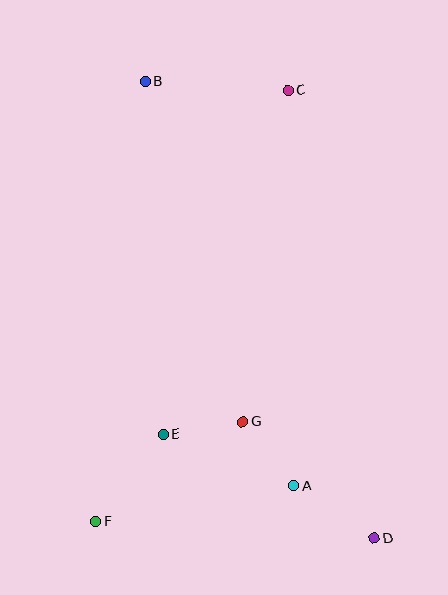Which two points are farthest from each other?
Points B and D are farthest from each other.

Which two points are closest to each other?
Points E and G are closest to each other.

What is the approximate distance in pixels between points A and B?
The distance between A and B is approximately 431 pixels.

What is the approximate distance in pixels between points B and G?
The distance between B and G is approximately 354 pixels.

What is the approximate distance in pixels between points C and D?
The distance between C and D is approximately 457 pixels.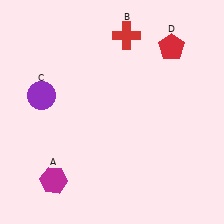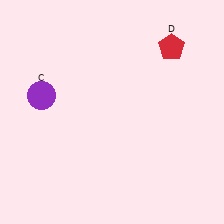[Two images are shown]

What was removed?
The red cross (B), the magenta hexagon (A) were removed in Image 2.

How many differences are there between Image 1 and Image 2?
There are 2 differences between the two images.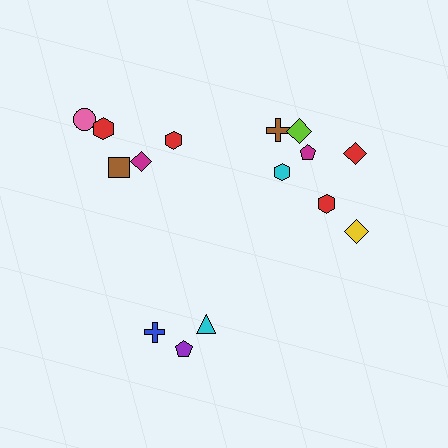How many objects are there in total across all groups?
There are 15 objects.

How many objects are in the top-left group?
There are 5 objects.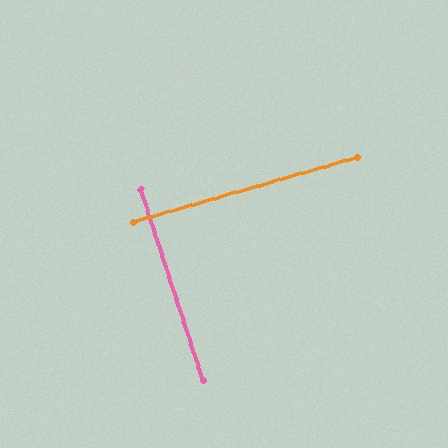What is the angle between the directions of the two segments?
Approximately 88 degrees.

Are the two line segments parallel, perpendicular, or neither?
Perpendicular — they meet at approximately 88°.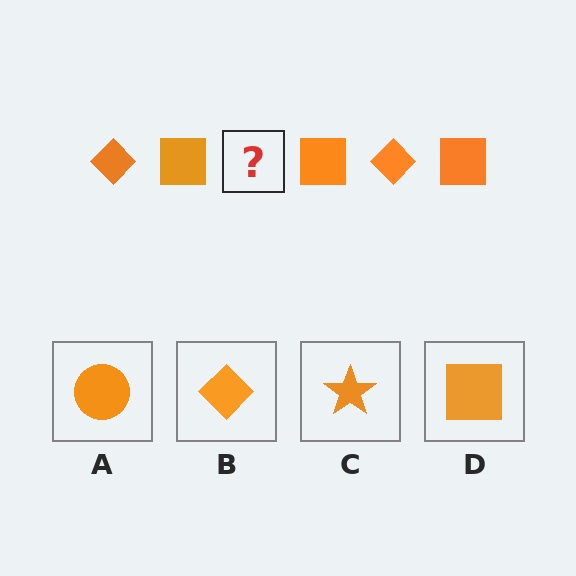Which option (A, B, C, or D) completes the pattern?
B.